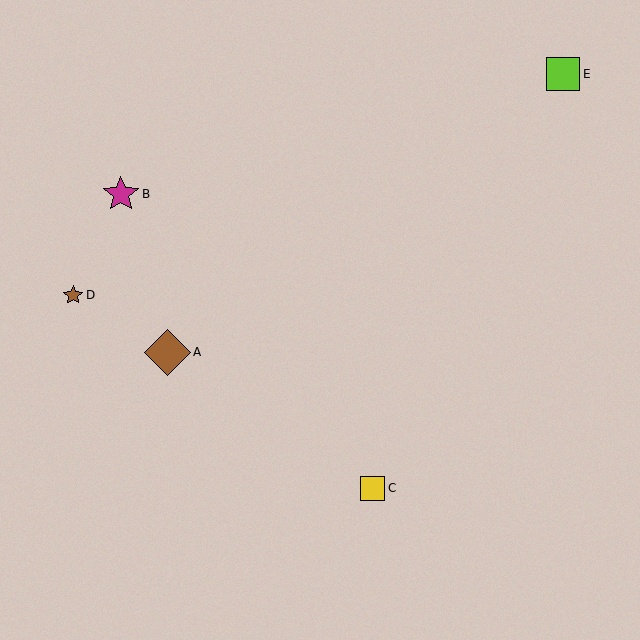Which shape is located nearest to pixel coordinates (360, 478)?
The yellow square (labeled C) at (373, 488) is nearest to that location.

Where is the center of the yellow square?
The center of the yellow square is at (373, 488).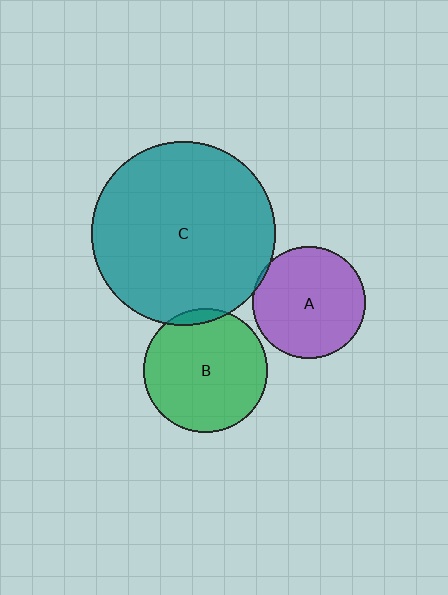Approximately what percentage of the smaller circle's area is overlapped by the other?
Approximately 5%.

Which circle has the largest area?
Circle C (teal).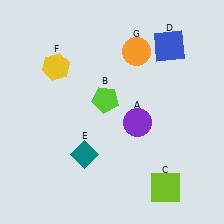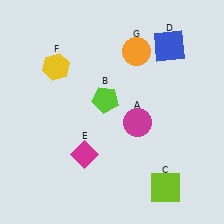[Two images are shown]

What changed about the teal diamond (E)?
In Image 1, E is teal. In Image 2, it changed to magenta.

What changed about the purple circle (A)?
In Image 1, A is purple. In Image 2, it changed to magenta.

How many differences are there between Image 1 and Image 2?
There are 2 differences between the two images.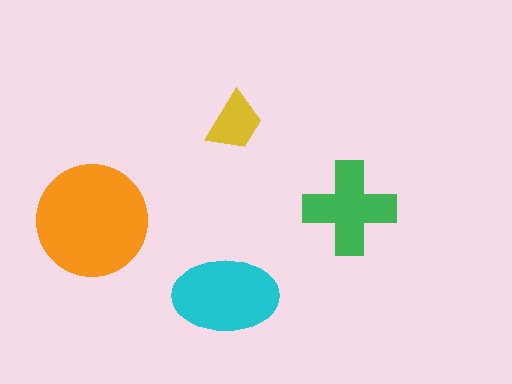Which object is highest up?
The yellow trapezoid is topmost.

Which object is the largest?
The orange circle.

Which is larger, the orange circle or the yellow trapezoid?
The orange circle.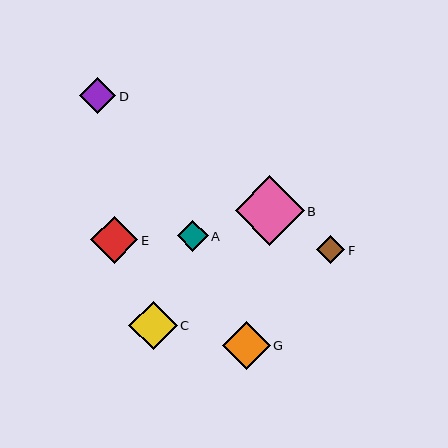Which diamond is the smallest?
Diamond F is the smallest with a size of approximately 28 pixels.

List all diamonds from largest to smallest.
From largest to smallest: B, C, G, E, D, A, F.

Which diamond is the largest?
Diamond B is the largest with a size of approximately 69 pixels.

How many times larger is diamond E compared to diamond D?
Diamond E is approximately 1.3 times the size of diamond D.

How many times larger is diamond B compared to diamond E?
Diamond B is approximately 1.5 times the size of diamond E.